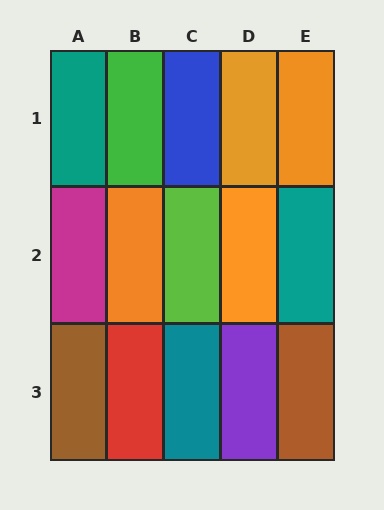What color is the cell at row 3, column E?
Brown.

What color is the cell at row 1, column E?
Orange.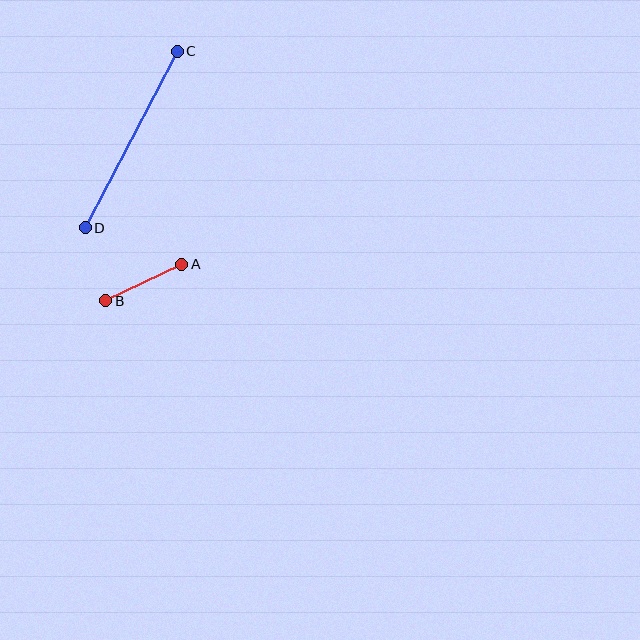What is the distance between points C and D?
The distance is approximately 199 pixels.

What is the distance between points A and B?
The distance is approximately 84 pixels.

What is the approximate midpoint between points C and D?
The midpoint is at approximately (131, 140) pixels.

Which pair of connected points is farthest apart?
Points C and D are farthest apart.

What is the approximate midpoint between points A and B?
The midpoint is at approximately (144, 283) pixels.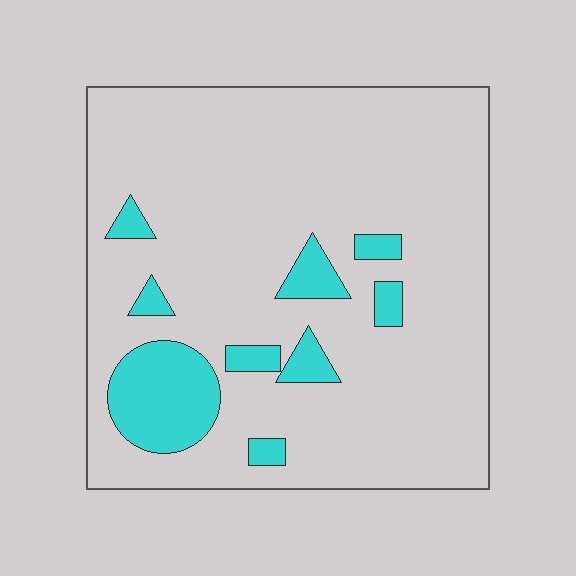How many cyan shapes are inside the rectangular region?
9.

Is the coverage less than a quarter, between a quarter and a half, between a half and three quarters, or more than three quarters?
Less than a quarter.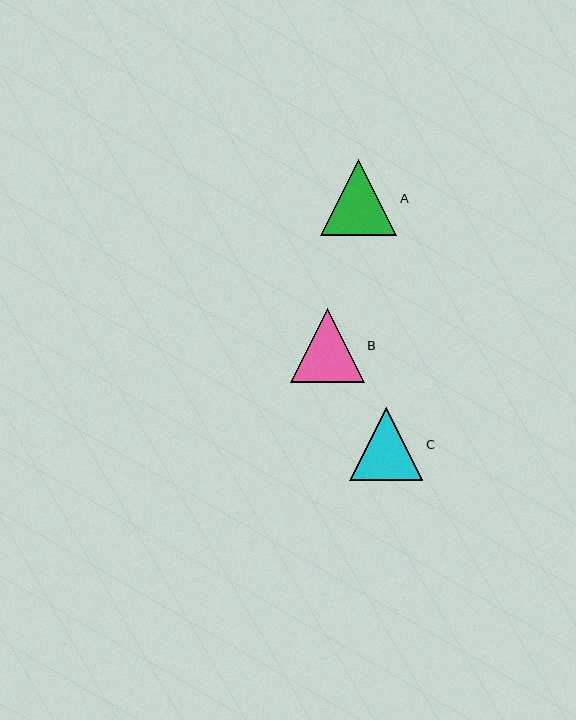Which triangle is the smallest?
Triangle C is the smallest with a size of approximately 73 pixels.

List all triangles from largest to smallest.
From largest to smallest: A, B, C.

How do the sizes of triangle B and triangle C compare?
Triangle B and triangle C are approximately the same size.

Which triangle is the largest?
Triangle A is the largest with a size of approximately 76 pixels.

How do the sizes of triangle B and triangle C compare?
Triangle B and triangle C are approximately the same size.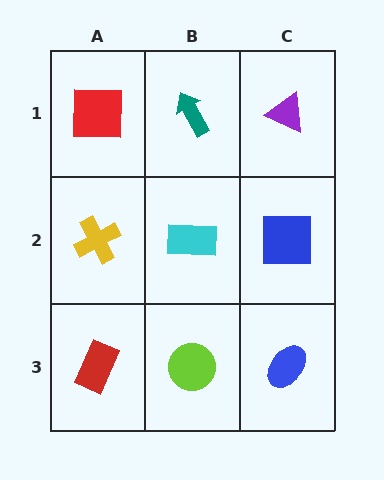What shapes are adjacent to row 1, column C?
A blue square (row 2, column C), a teal arrow (row 1, column B).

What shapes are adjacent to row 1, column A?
A yellow cross (row 2, column A), a teal arrow (row 1, column B).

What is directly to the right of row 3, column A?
A lime circle.